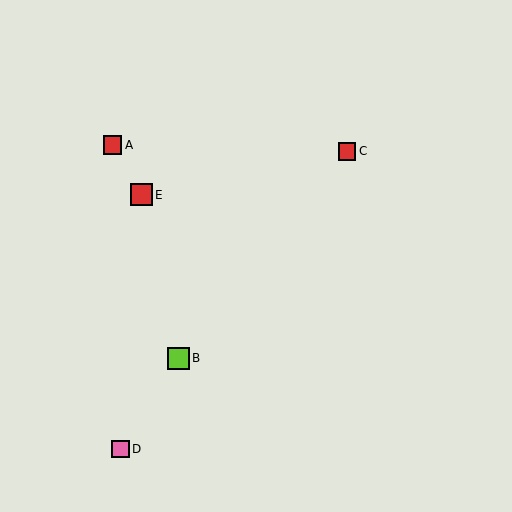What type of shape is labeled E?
Shape E is a red square.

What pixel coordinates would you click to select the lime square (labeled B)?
Click at (178, 358) to select the lime square B.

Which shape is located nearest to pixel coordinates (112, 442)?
The pink square (labeled D) at (120, 449) is nearest to that location.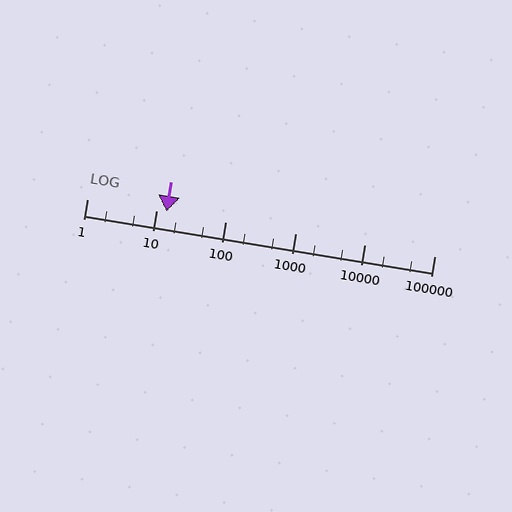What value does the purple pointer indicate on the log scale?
The pointer indicates approximately 14.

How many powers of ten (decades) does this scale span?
The scale spans 5 decades, from 1 to 100000.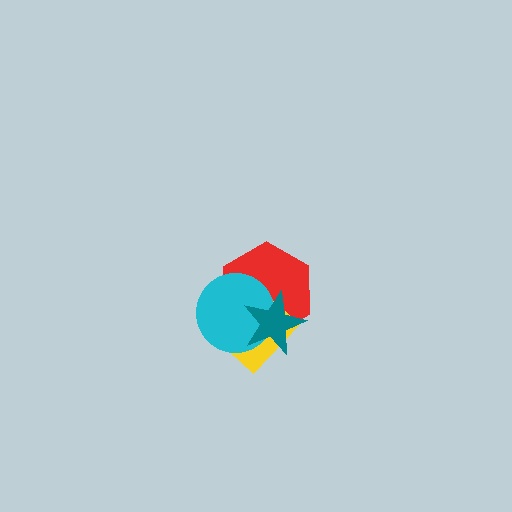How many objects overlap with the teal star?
3 objects overlap with the teal star.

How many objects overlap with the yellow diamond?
3 objects overlap with the yellow diamond.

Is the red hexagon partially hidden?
Yes, it is partially covered by another shape.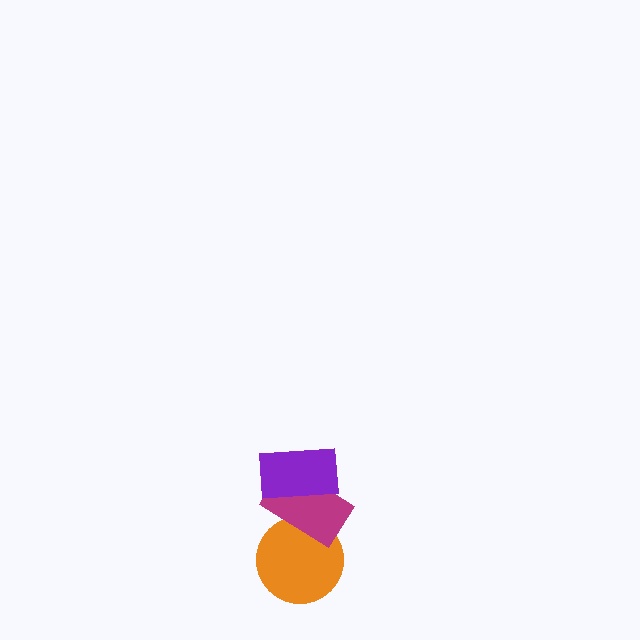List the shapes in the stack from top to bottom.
From top to bottom: the purple rectangle, the magenta rectangle, the orange circle.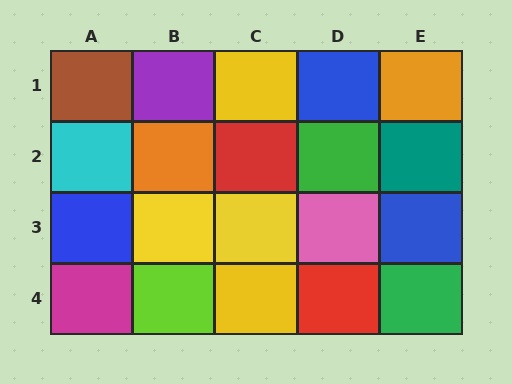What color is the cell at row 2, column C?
Red.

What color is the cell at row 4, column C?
Yellow.